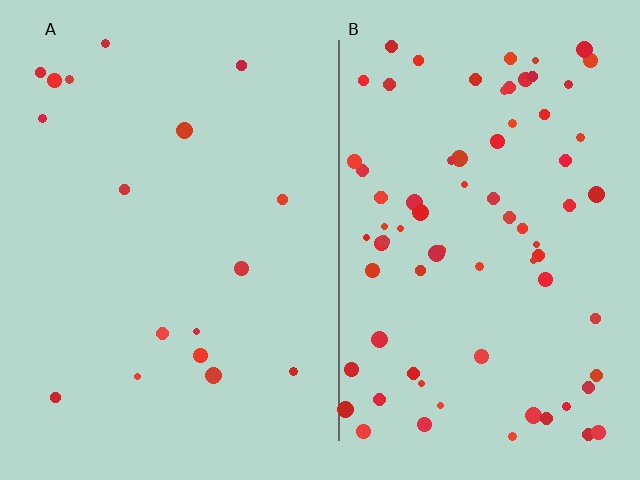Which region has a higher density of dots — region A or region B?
B (the right).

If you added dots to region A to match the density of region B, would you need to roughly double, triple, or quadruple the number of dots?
Approximately quadruple.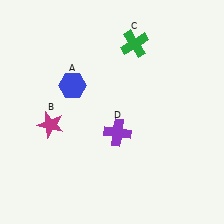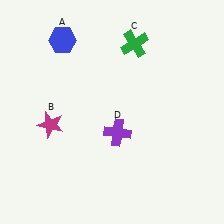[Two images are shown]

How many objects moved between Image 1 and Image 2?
1 object moved between the two images.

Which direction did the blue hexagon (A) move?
The blue hexagon (A) moved up.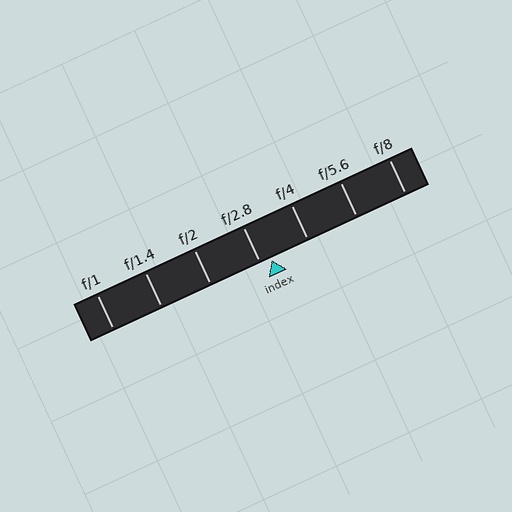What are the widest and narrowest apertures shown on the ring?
The widest aperture shown is f/1 and the narrowest is f/8.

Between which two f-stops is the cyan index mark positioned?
The index mark is between f/2.8 and f/4.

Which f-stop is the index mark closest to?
The index mark is closest to f/2.8.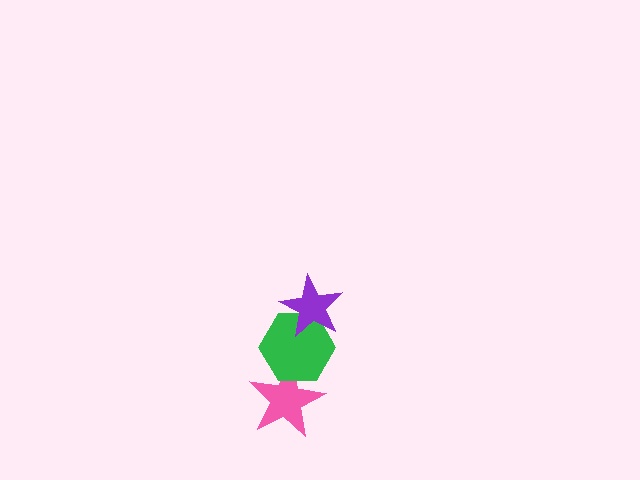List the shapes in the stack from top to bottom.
From top to bottom: the purple star, the green hexagon, the pink star.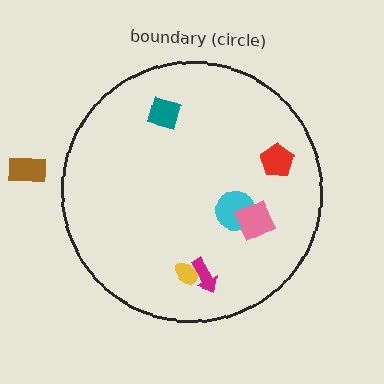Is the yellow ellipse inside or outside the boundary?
Inside.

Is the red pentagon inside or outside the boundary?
Inside.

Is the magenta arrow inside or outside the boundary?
Inside.